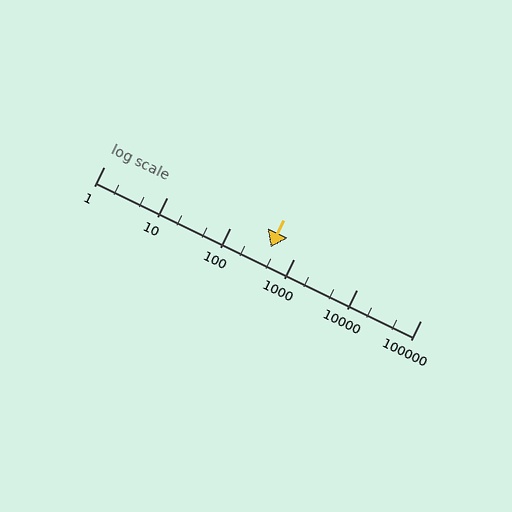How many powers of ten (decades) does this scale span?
The scale spans 5 decades, from 1 to 100000.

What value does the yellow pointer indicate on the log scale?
The pointer indicates approximately 430.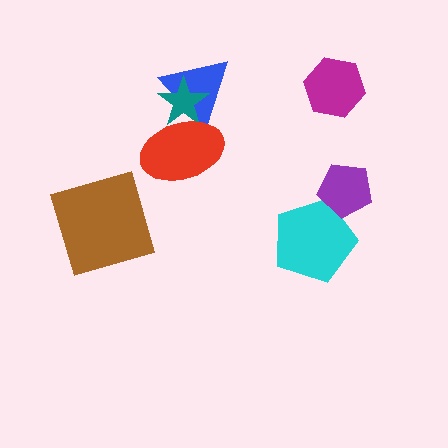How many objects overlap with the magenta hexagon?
0 objects overlap with the magenta hexagon.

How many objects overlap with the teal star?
2 objects overlap with the teal star.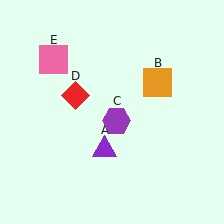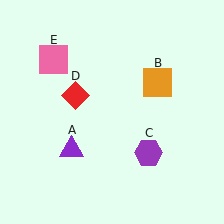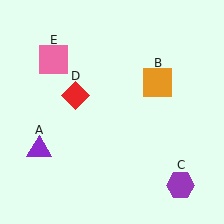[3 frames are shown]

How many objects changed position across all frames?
2 objects changed position: purple triangle (object A), purple hexagon (object C).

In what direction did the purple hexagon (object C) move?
The purple hexagon (object C) moved down and to the right.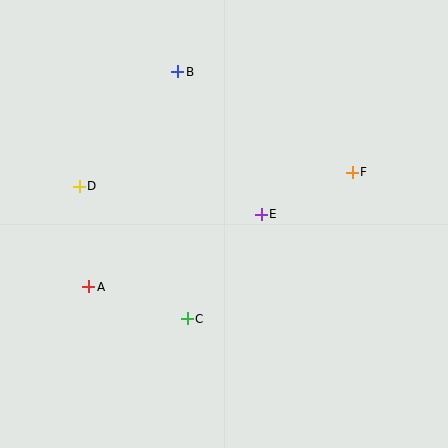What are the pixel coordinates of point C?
Point C is at (187, 319).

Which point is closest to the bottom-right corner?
Point C is closest to the bottom-right corner.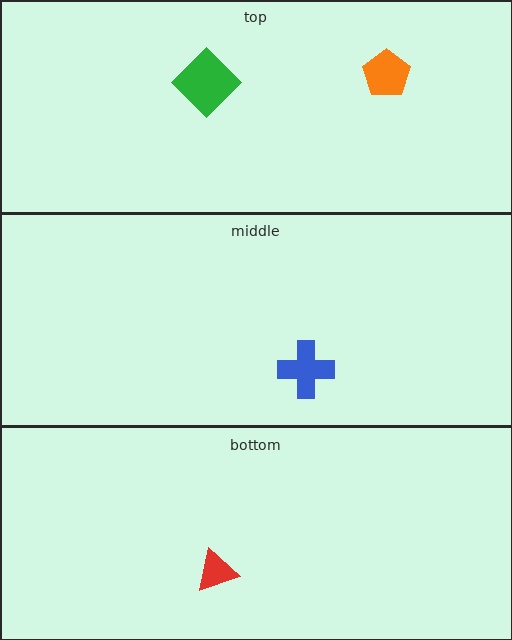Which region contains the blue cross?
The middle region.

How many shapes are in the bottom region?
1.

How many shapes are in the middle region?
1.